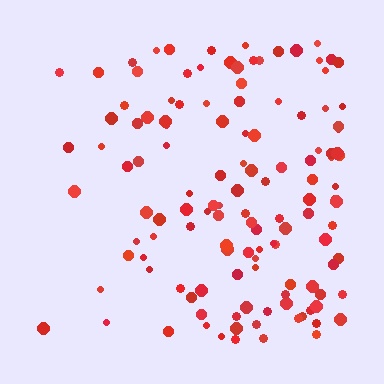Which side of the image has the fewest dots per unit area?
The left.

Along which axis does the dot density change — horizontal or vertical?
Horizontal.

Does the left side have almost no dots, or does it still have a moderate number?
Still a moderate number, just noticeably fewer than the right.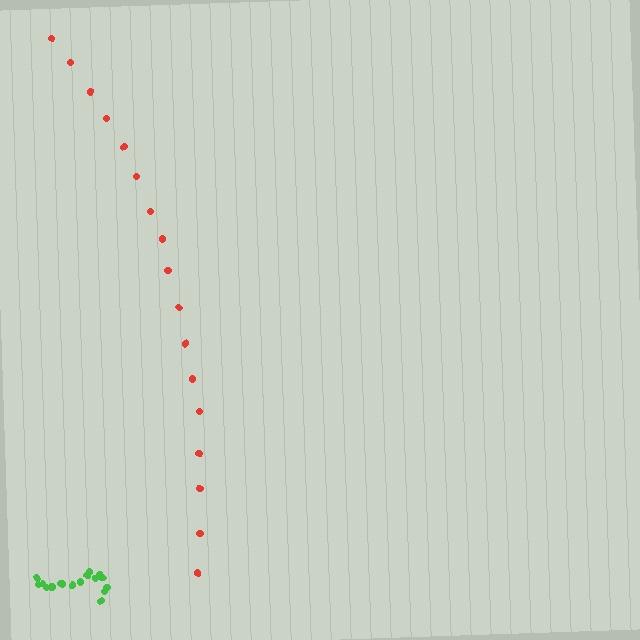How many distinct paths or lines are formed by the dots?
There are 2 distinct paths.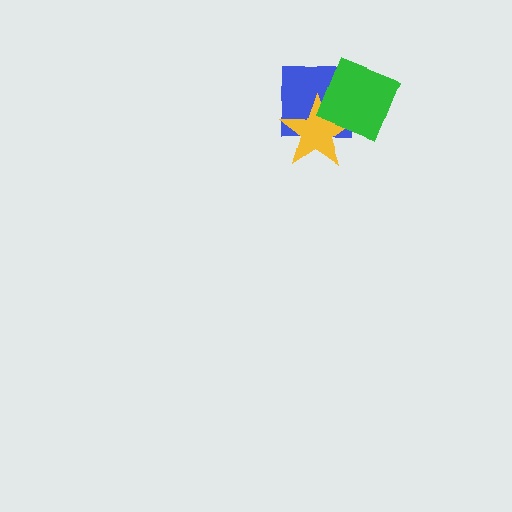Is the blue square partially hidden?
Yes, it is partially covered by another shape.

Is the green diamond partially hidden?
No, no other shape covers it.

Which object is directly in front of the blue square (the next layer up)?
The yellow star is directly in front of the blue square.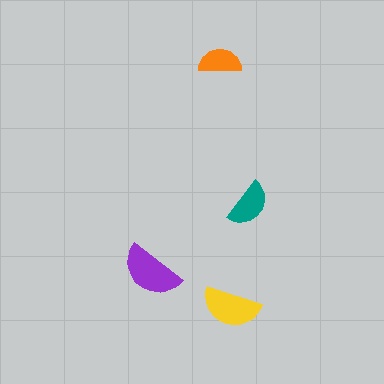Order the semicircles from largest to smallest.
the purple one, the yellow one, the teal one, the orange one.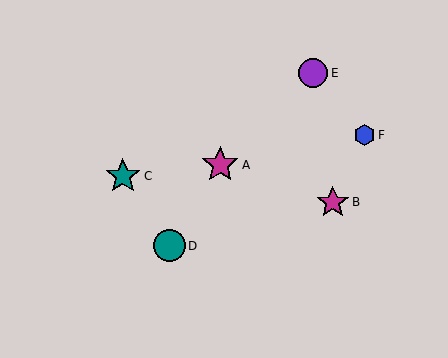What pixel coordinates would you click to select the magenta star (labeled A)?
Click at (220, 165) to select the magenta star A.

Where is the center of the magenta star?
The center of the magenta star is at (220, 165).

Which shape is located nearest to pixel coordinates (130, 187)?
The teal star (labeled C) at (123, 176) is nearest to that location.